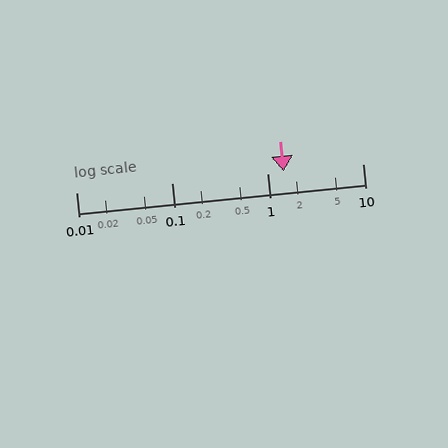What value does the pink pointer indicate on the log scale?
The pointer indicates approximately 1.5.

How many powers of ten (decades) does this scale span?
The scale spans 3 decades, from 0.01 to 10.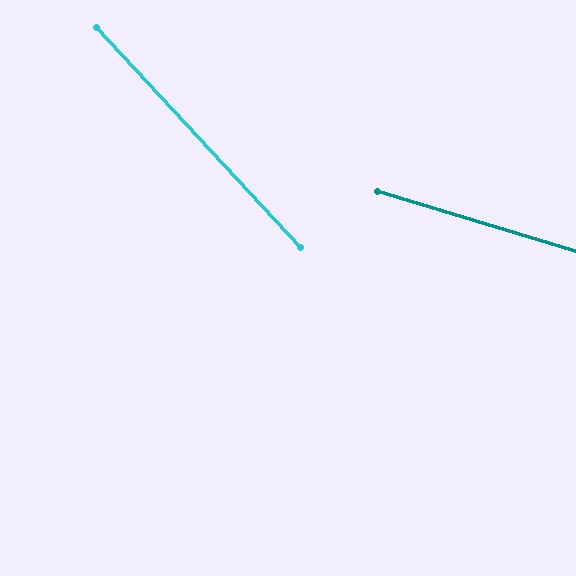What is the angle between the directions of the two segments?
Approximately 30 degrees.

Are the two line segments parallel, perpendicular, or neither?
Neither parallel nor perpendicular — they differ by about 30°.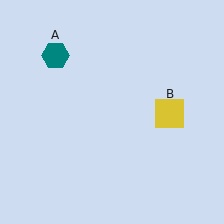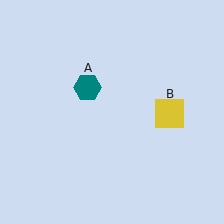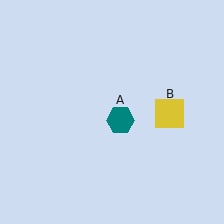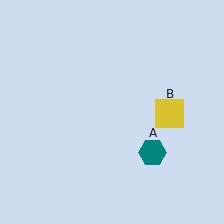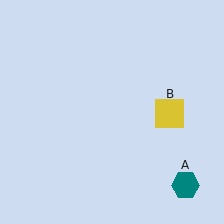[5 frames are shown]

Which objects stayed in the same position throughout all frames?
Yellow square (object B) remained stationary.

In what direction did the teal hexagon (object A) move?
The teal hexagon (object A) moved down and to the right.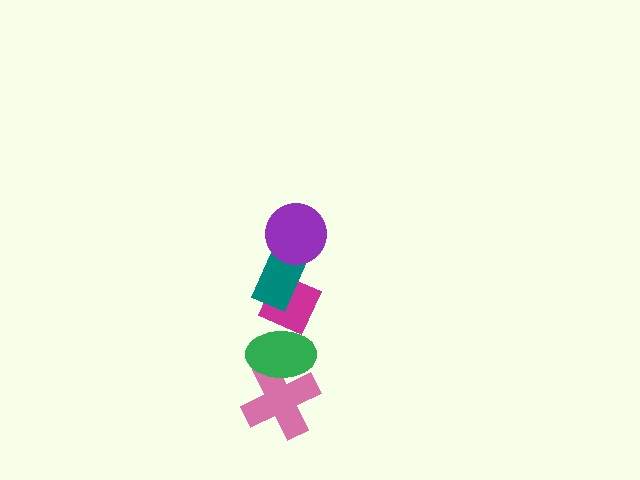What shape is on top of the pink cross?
The green ellipse is on top of the pink cross.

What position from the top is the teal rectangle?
The teal rectangle is 2nd from the top.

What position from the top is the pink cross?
The pink cross is 5th from the top.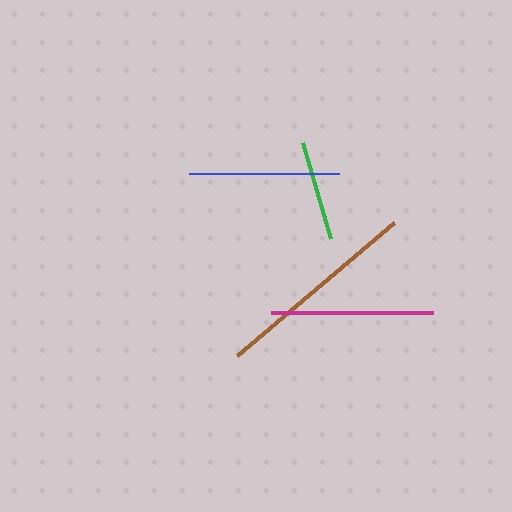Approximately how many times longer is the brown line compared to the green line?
The brown line is approximately 2.0 times the length of the green line.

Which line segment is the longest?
The brown line is the longest at approximately 205 pixels.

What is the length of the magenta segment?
The magenta segment is approximately 162 pixels long.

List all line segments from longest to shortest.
From longest to shortest: brown, magenta, blue, green.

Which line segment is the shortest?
The green line is the shortest at approximately 100 pixels.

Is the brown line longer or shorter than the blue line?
The brown line is longer than the blue line.